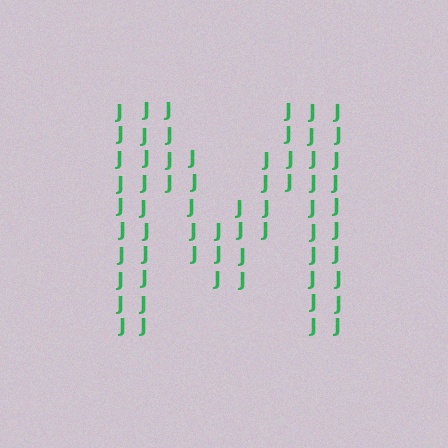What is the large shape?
The large shape is the letter M.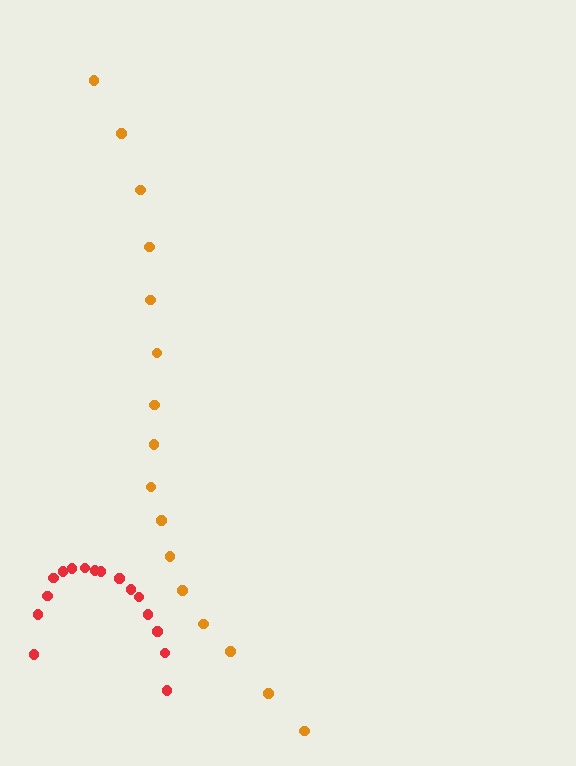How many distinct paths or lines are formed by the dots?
There are 2 distinct paths.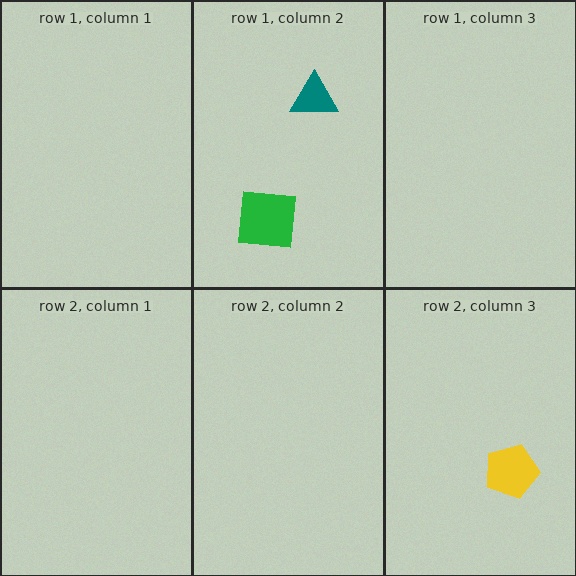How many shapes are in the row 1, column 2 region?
2.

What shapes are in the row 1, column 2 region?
The teal triangle, the green square.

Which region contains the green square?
The row 1, column 2 region.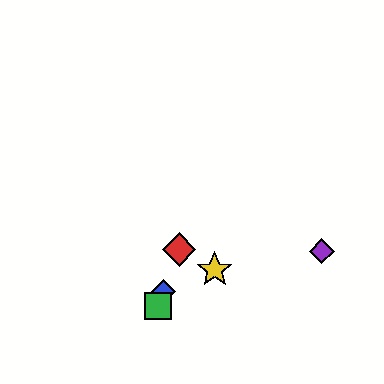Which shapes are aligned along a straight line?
The red diamond, the blue diamond, the green square are aligned along a straight line.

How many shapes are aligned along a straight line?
3 shapes (the red diamond, the blue diamond, the green square) are aligned along a straight line.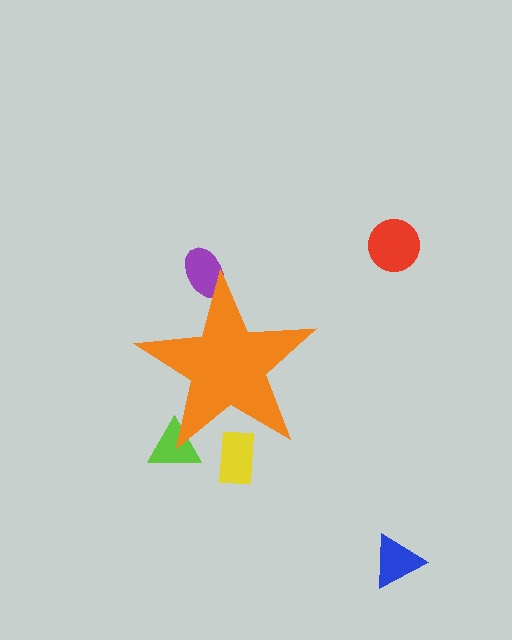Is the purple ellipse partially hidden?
Yes, the purple ellipse is partially hidden behind the orange star.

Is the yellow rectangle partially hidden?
Yes, the yellow rectangle is partially hidden behind the orange star.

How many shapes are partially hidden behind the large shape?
3 shapes are partially hidden.